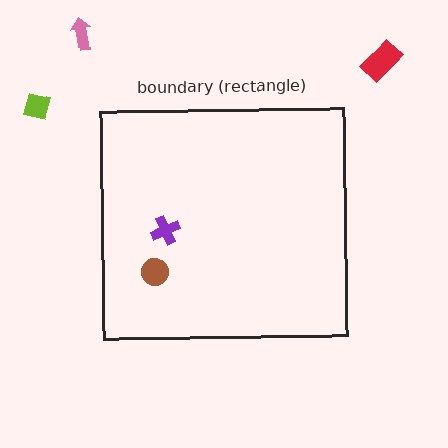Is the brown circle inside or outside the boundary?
Inside.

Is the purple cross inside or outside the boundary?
Inside.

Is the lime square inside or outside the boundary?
Outside.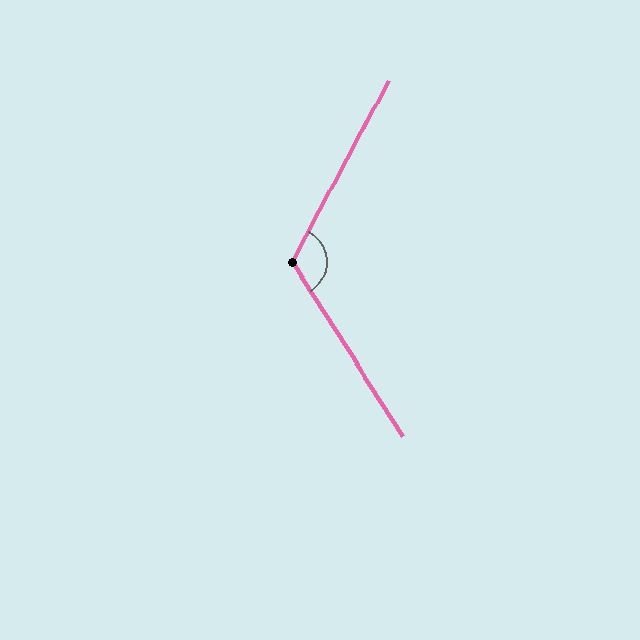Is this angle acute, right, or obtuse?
It is obtuse.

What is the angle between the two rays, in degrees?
Approximately 120 degrees.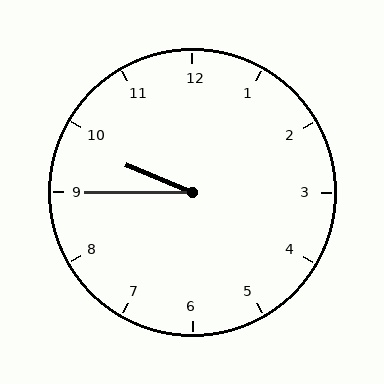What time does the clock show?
9:45.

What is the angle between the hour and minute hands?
Approximately 22 degrees.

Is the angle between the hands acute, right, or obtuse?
It is acute.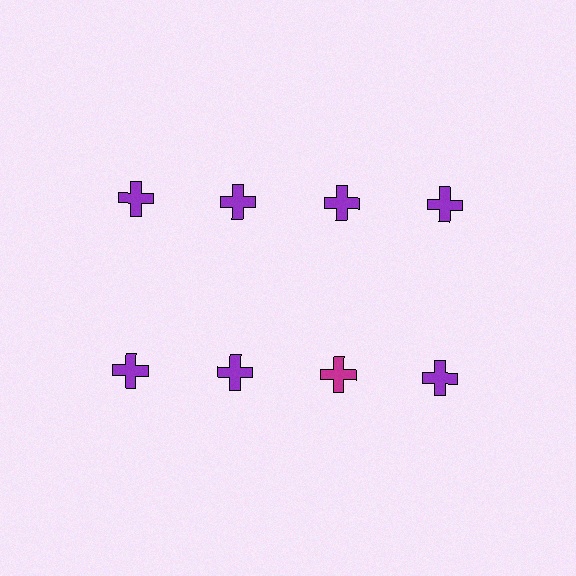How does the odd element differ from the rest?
It has a different color: magenta instead of purple.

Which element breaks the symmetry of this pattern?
The magenta cross in the second row, center column breaks the symmetry. All other shapes are purple crosses.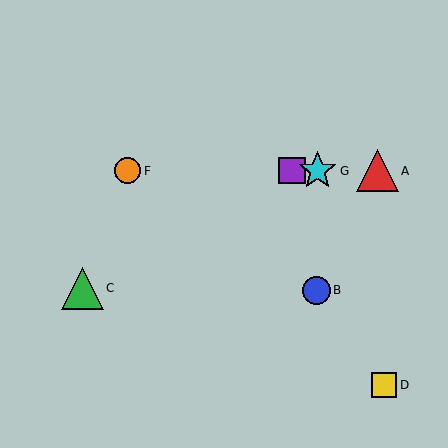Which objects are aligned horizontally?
Objects A, E, F, G are aligned horizontally.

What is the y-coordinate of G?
Object G is at y≈171.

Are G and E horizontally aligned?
Yes, both are at y≈171.